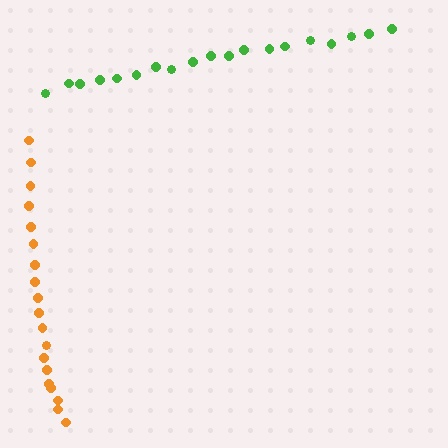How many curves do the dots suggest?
There are 2 distinct paths.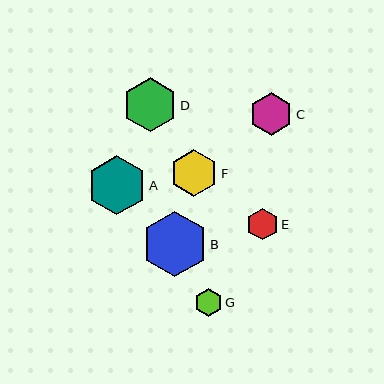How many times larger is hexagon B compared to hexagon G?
Hexagon B is approximately 2.4 times the size of hexagon G.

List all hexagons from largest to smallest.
From largest to smallest: B, A, D, F, C, E, G.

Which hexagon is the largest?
Hexagon B is the largest with a size of approximately 66 pixels.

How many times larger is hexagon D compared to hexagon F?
Hexagon D is approximately 1.1 times the size of hexagon F.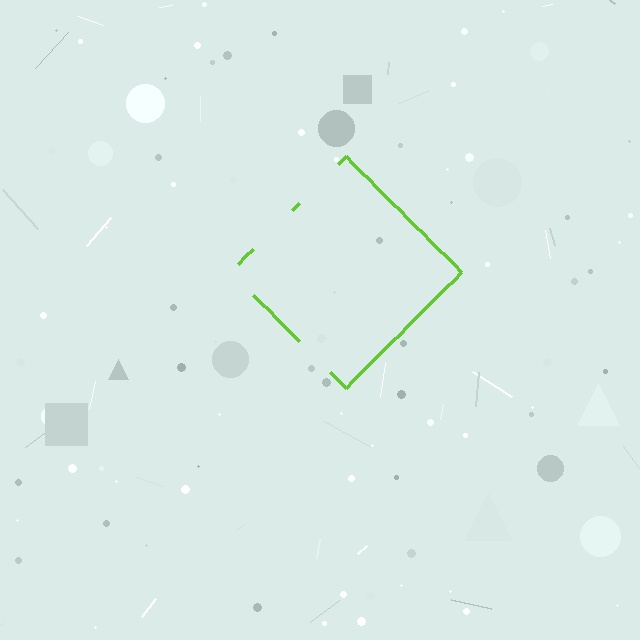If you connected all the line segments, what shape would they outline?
They would outline a diamond.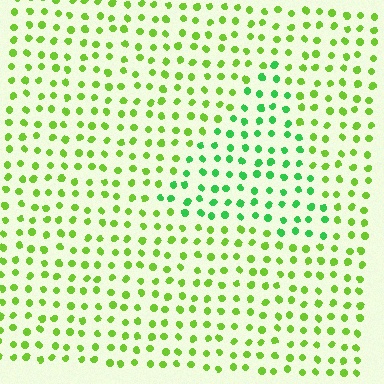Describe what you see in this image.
The image is filled with small lime elements in a uniform arrangement. A triangle-shaped region is visible where the elements are tinted to a slightly different hue, forming a subtle color boundary.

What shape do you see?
I see a triangle.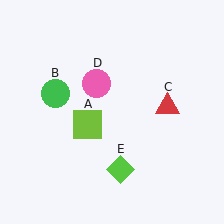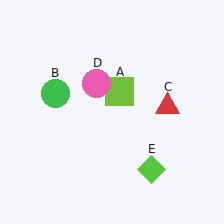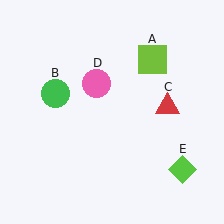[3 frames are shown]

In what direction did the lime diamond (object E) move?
The lime diamond (object E) moved right.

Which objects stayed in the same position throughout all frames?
Green circle (object B) and red triangle (object C) and pink circle (object D) remained stationary.